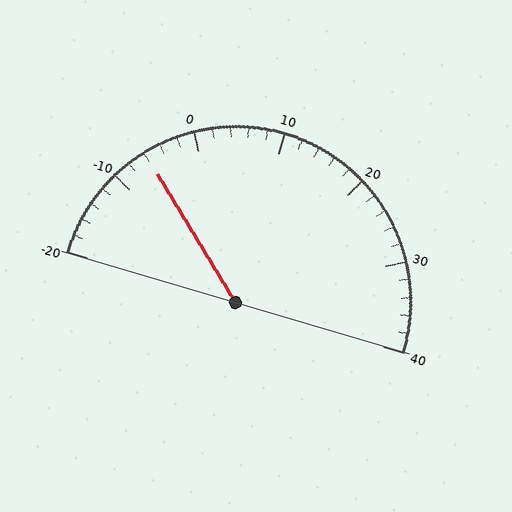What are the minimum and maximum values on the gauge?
The gauge ranges from -20 to 40.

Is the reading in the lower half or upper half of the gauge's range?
The reading is in the lower half of the range (-20 to 40).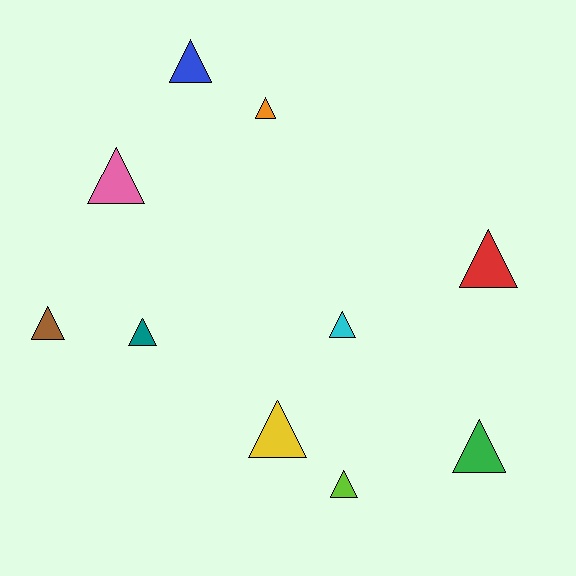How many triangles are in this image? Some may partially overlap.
There are 10 triangles.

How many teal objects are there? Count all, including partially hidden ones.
There is 1 teal object.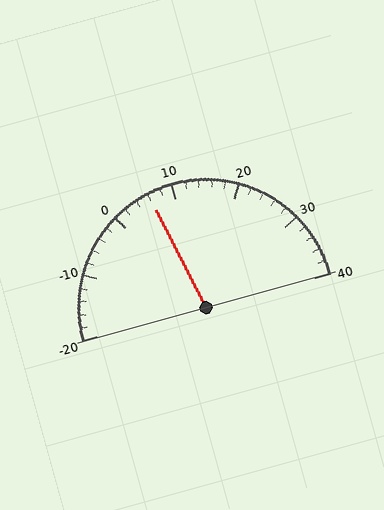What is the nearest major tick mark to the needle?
The nearest major tick mark is 10.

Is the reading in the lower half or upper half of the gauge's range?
The reading is in the lower half of the range (-20 to 40).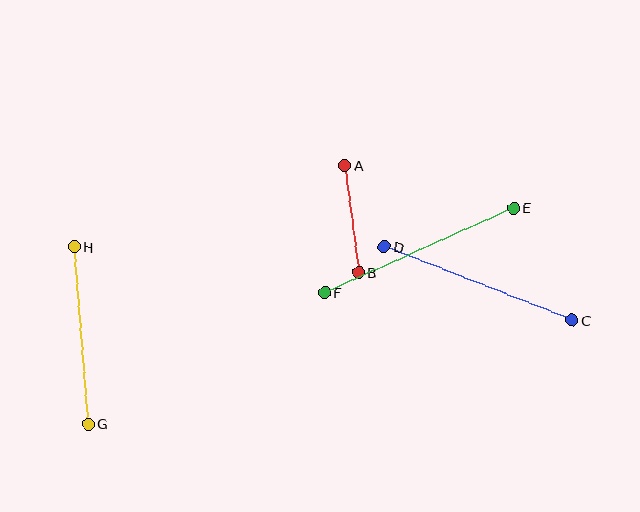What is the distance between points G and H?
The distance is approximately 178 pixels.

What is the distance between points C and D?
The distance is approximately 202 pixels.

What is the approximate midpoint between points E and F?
The midpoint is at approximately (419, 250) pixels.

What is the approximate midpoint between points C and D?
The midpoint is at approximately (478, 284) pixels.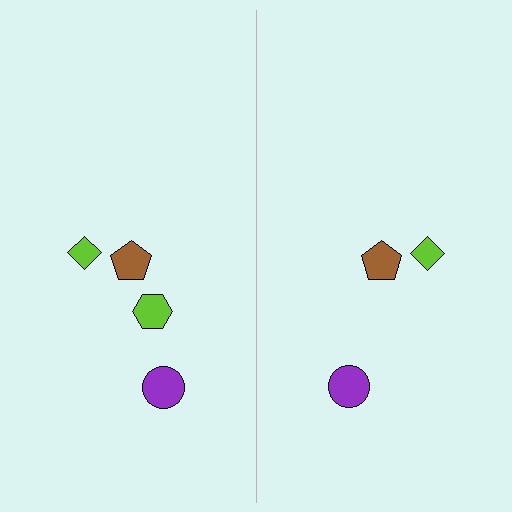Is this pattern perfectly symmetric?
No, the pattern is not perfectly symmetric. A lime hexagon is missing from the right side.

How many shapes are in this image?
There are 7 shapes in this image.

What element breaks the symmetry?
A lime hexagon is missing from the right side.